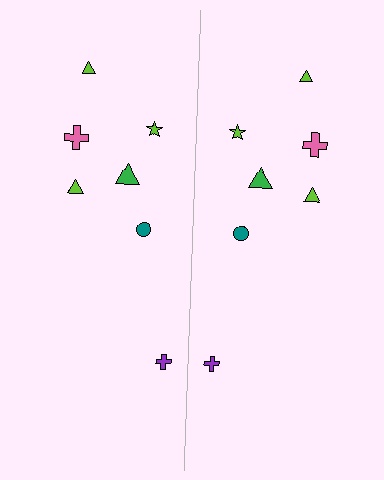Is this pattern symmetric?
Yes, this pattern has bilateral (reflection) symmetry.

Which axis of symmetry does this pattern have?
The pattern has a vertical axis of symmetry running through the center of the image.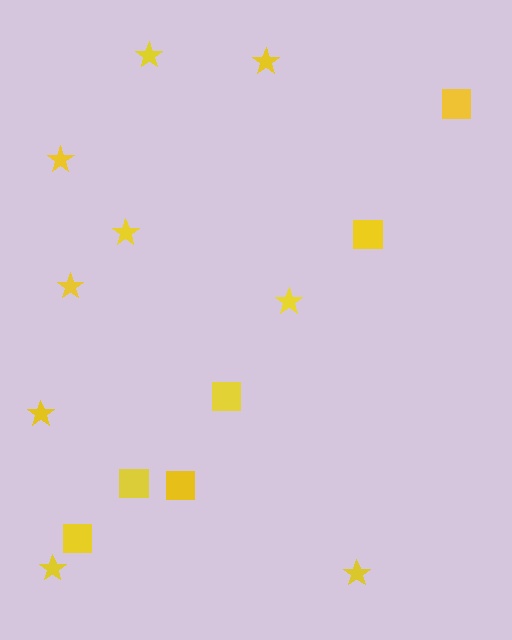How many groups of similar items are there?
There are 2 groups: one group of squares (6) and one group of stars (9).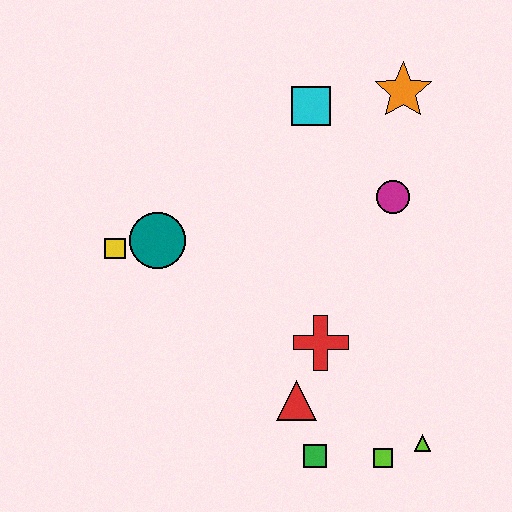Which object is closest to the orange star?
The cyan square is closest to the orange star.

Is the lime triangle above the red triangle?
No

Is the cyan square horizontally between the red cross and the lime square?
No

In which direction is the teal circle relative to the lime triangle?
The teal circle is to the left of the lime triangle.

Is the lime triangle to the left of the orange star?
No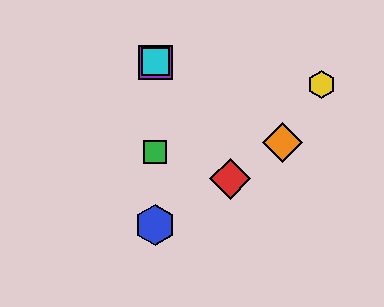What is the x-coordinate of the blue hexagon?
The blue hexagon is at x≈155.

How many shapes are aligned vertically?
4 shapes (the blue hexagon, the green square, the purple square, the cyan square) are aligned vertically.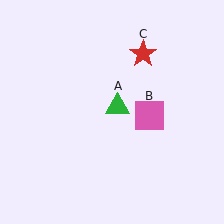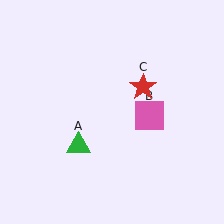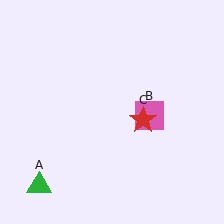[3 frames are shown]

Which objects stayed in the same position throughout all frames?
Pink square (object B) remained stationary.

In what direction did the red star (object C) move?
The red star (object C) moved down.